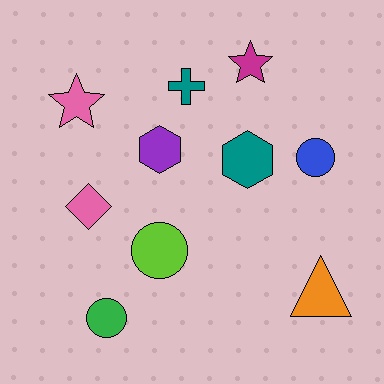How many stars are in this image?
There are 2 stars.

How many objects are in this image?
There are 10 objects.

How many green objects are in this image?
There is 1 green object.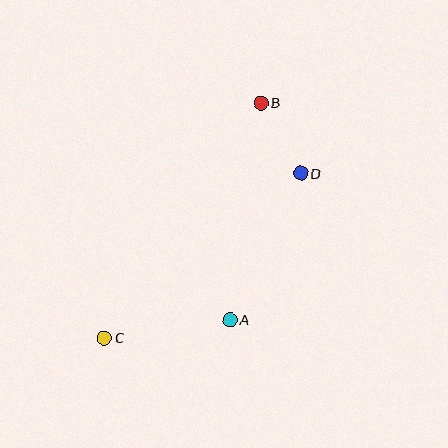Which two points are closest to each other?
Points B and D are closest to each other.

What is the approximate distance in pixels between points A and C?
The distance between A and C is approximately 127 pixels.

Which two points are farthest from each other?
Points B and C are farthest from each other.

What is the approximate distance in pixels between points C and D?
The distance between C and D is approximately 256 pixels.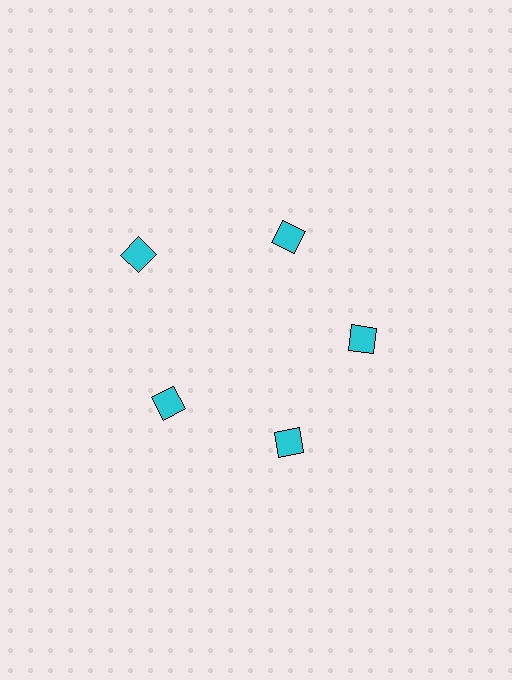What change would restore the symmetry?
The symmetry would be restored by moving it inward, back onto the ring so that all 5 diamonds sit at equal angles and equal distance from the center.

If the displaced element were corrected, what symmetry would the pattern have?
It would have 5-fold rotational symmetry — the pattern would map onto itself every 72 degrees.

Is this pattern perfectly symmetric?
No. The 5 cyan diamonds are arranged in a ring, but one element near the 10 o'clock position is pushed outward from the center, breaking the 5-fold rotational symmetry.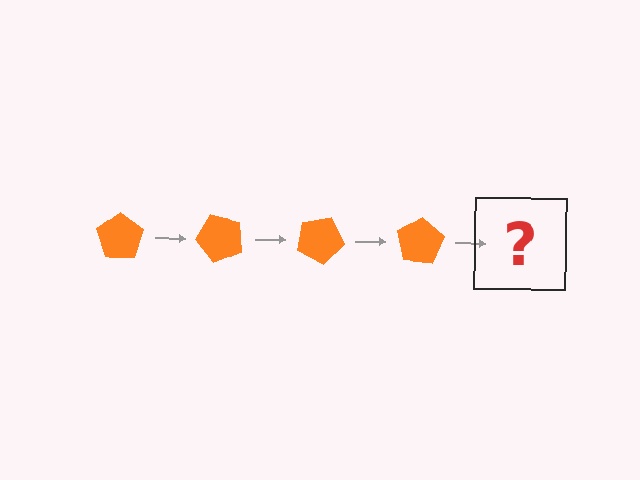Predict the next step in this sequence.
The next step is an orange pentagon rotated 200 degrees.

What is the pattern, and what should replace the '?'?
The pattern is that the pentagon rotates 50 degrees each step. The '?' should be an orange pentagon rotated 200 degrees.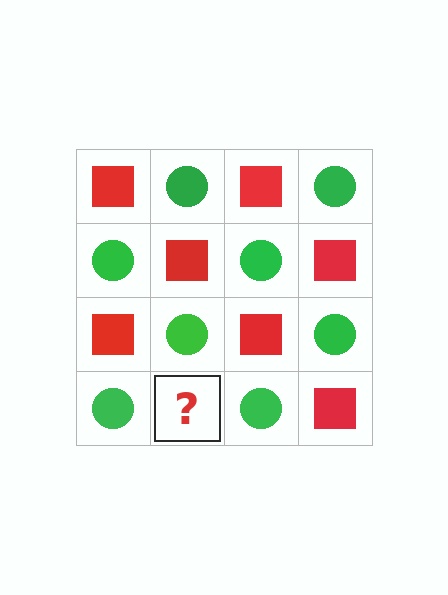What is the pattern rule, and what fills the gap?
The rule is that it alternates red square and green circle in a checkerboard pattern. The gap should be filled with a red square.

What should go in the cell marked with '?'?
The missing cell should contain a red square.